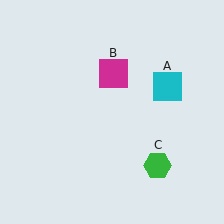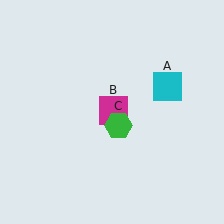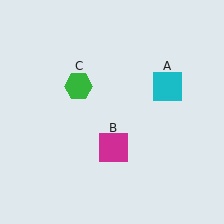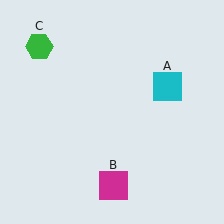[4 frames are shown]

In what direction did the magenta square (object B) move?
The magenta square (object B) moved down.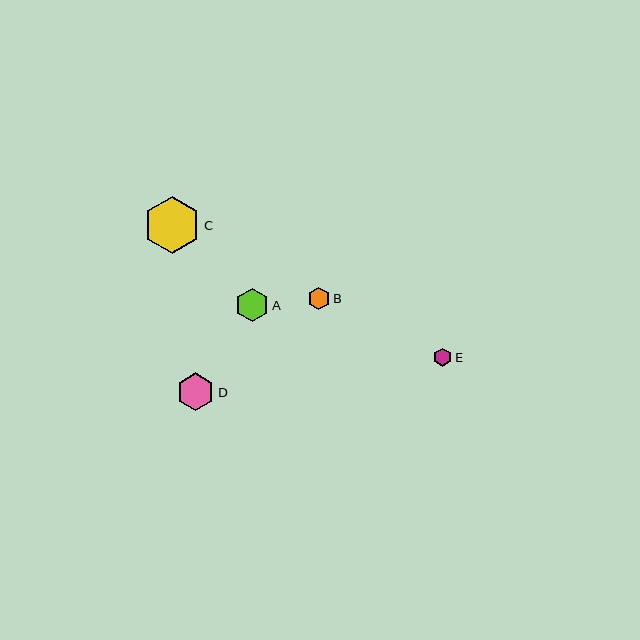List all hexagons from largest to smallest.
From largest to smallest: C, D, A, B, E.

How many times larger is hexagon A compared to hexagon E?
Hexagon A is approximately 1.9 times the size of hexagon E.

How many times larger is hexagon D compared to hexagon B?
Hexagon D is approximately 1.7 times the size of hexagon B.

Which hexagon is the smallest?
Hexagon E is the smallest with a size of approximately 18 pixels.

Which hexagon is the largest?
Hexagon C is the largest with a size of approximately 57 pixels.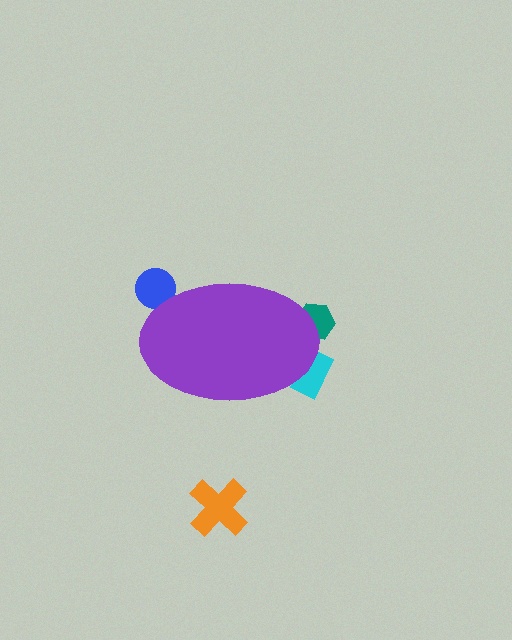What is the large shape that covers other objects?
A purple ellipse.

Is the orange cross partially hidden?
No, the orange cross is fully visible.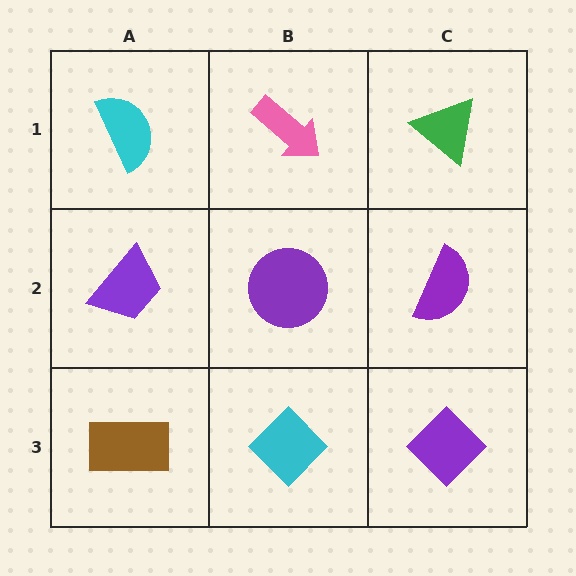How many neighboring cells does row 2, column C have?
3.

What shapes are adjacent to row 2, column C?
A green triangle (row 1, column C), a purple diamond (row 3, column C), a purple circle (row 2, column B).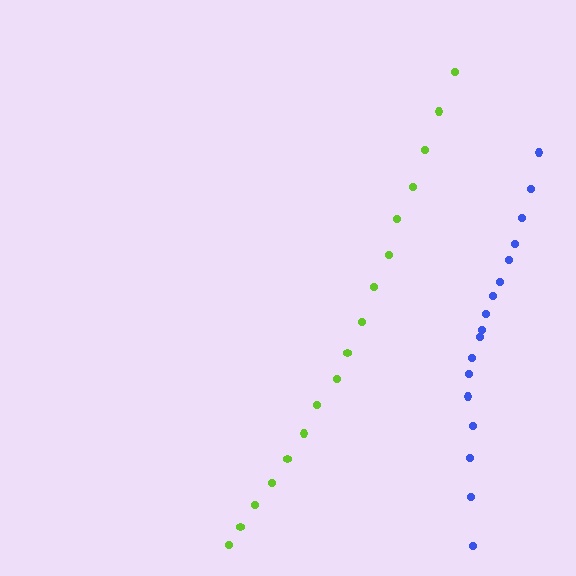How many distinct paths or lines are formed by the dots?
There are 2 distinct paths.